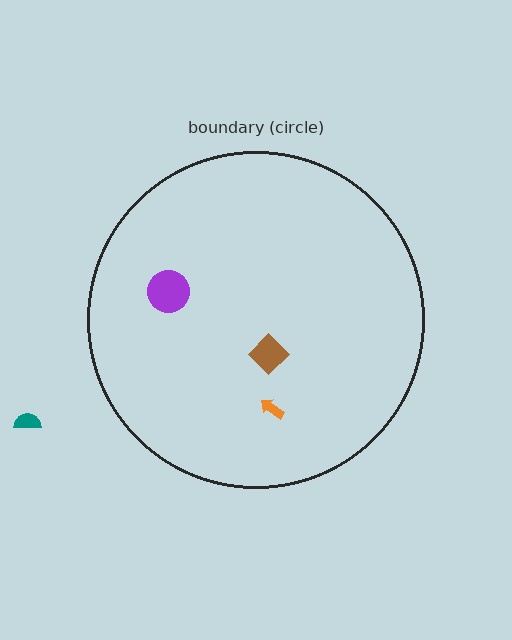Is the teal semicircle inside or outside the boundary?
Outside.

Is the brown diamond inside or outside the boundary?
Inside.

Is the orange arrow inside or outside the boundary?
Inside.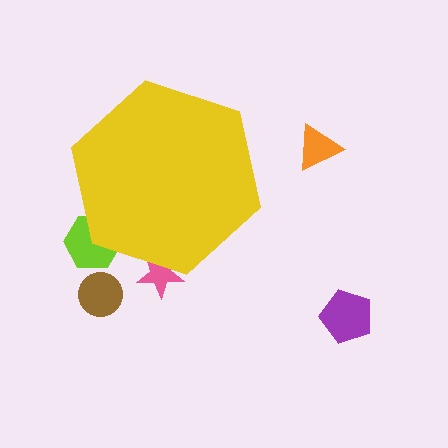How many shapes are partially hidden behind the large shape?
2 shapes are partially hidden.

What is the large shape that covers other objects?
A yellow hexagon.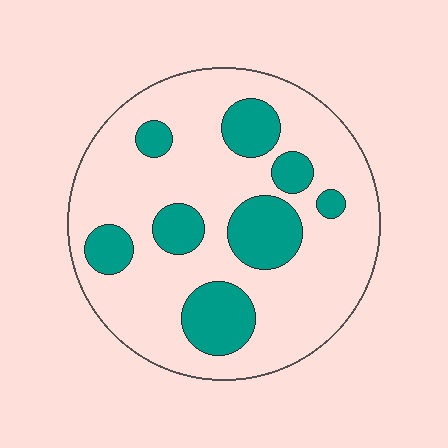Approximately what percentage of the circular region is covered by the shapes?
Approximately 25%.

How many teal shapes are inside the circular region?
8.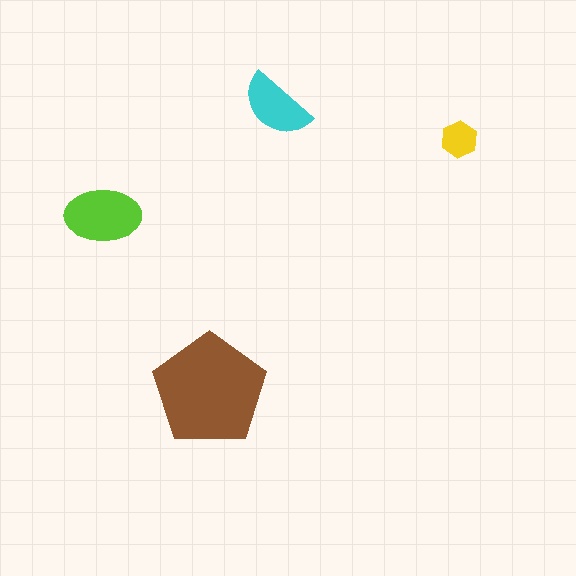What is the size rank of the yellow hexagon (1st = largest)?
4th.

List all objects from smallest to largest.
The yellow hexagon, the cyan semicircle, the lime ellipse, the brown pentagon.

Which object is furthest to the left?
The lime ellipse is leftmost.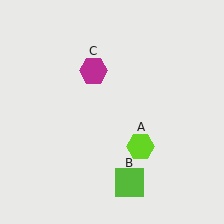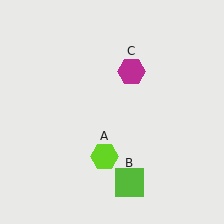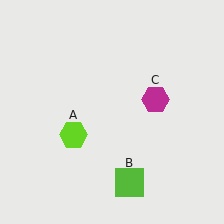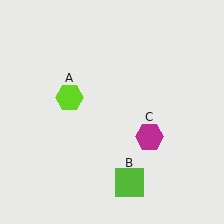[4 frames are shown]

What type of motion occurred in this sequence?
The lime hexagon (object A), magenta hexagon (object C) rotated clockwise around the center of the scene.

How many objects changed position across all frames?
2 objects changed position: lime hexagon (object A), magenta hexagon (object C).